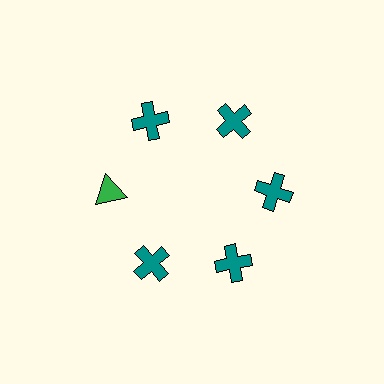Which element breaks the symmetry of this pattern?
The green triangle at roughly the 9 o'clock position breaks the symmetry. All other shapes are teal crosses.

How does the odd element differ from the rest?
It differs in both color (green instead of teal) and shape (triangle instead of cross).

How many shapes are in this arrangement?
There are 6 shapes arranged in a ring pattern.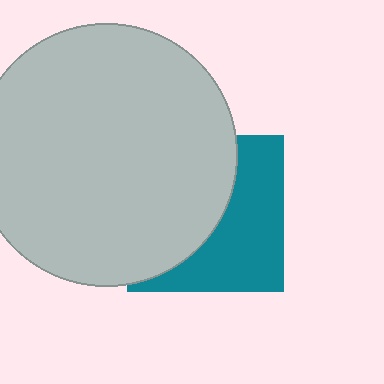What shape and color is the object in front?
The object in front is a light gray circle.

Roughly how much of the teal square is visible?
About half of it is visible (roughly 47%).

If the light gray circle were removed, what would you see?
You would see the complete teal square.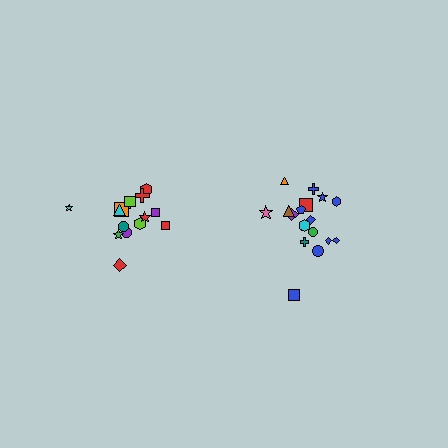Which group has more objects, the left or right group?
The right group.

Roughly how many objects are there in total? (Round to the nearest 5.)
Roughly 35 objects in total.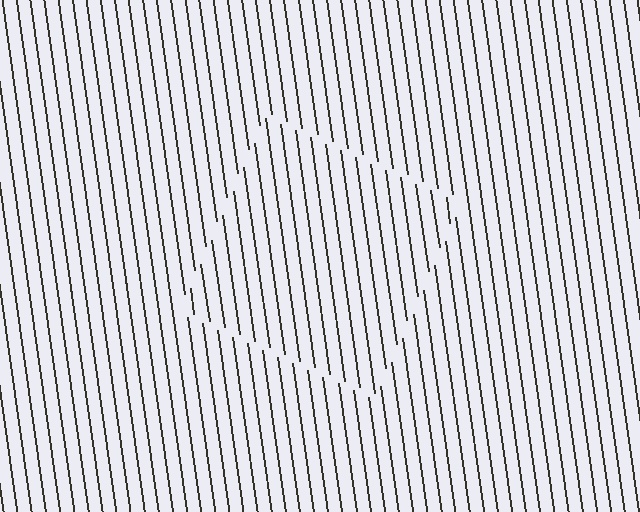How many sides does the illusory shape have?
4 sides — the line-ends trace a square.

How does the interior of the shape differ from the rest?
The interior of the shape contains the same grating, shifted by half a period — the contour is defined by the phase discontinuity where line-ends from the inner and outer gratings abut.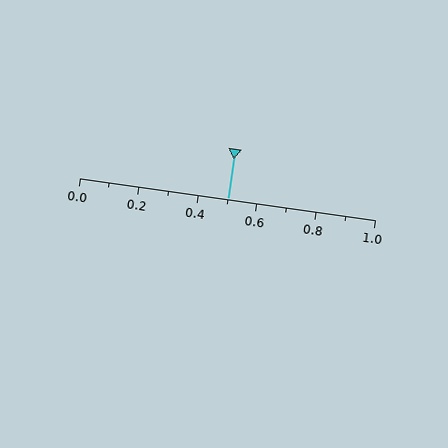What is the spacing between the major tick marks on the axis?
The major ticks are spaced 0.2 apart.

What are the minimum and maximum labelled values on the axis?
The axis runs from 0.0 to 1.0.